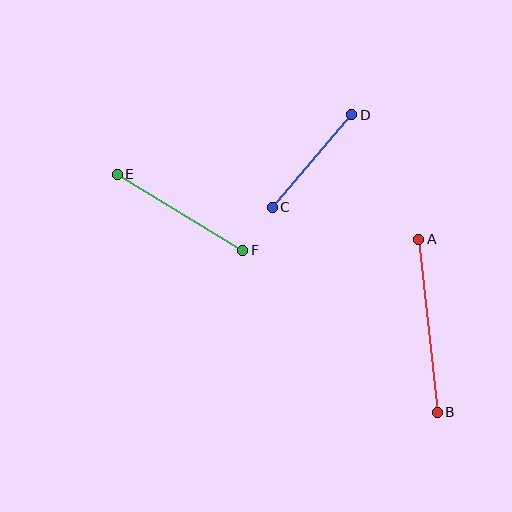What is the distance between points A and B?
The distance is approximately 174 pixels.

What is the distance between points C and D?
The distance is approximately 122 pixels.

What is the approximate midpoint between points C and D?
The midpoint is at approximately (312, 161) pixels.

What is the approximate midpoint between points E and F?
The midpoint is at approximately (180, 212) pixels.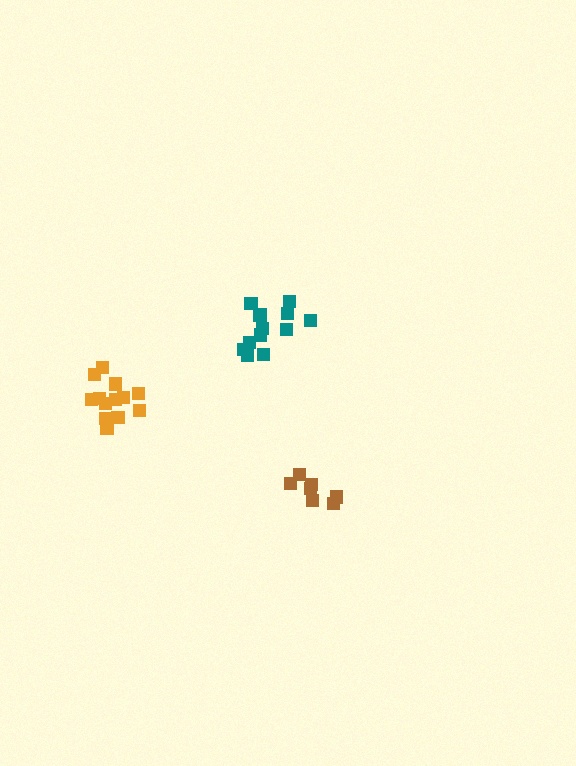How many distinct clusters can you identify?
There are 3 distinct clusters.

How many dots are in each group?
Group 1: 7 dots, Group 2: 12 dots, Group 3: 13 dots (32 total).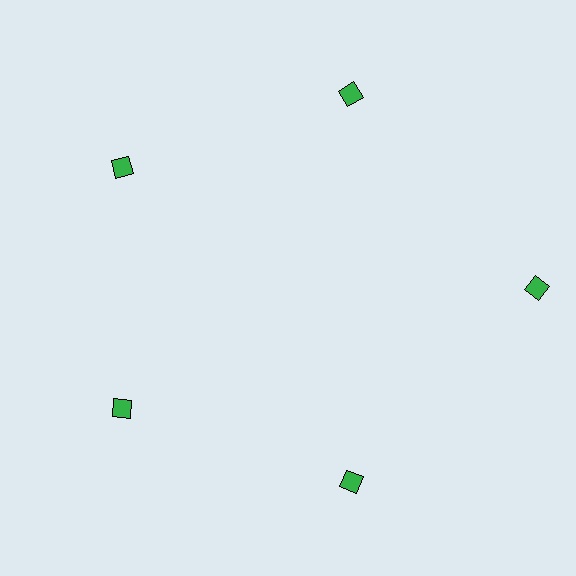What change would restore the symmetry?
The symmetry would be restored by moving it inward, back onto the ring so that all 5 squares sit at equal angles and equal distance from the center.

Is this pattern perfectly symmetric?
No. The 5 green squares are arranged in a ring, but one element near the 3 o'clock position is pushed outward from the center, breaking the 5-fold rotational symmetry.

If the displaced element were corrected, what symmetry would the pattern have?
It would have 5-fold rotational symmetry — the pattern would map onto itself every 72 degrees.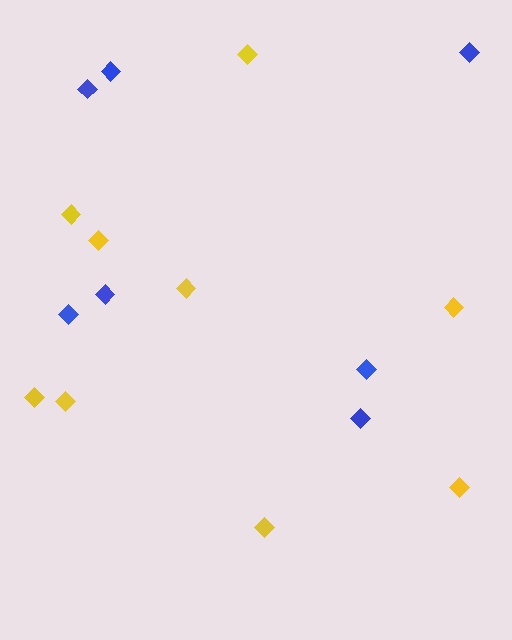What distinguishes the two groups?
There are 2 groups: one group of yellow diamonds (9) and one group of blue diamonds (7).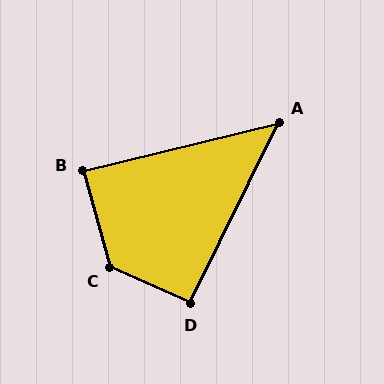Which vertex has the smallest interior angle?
A, at approximately 50 degrees.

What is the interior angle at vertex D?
Approximately 92 degrees (approximately right).